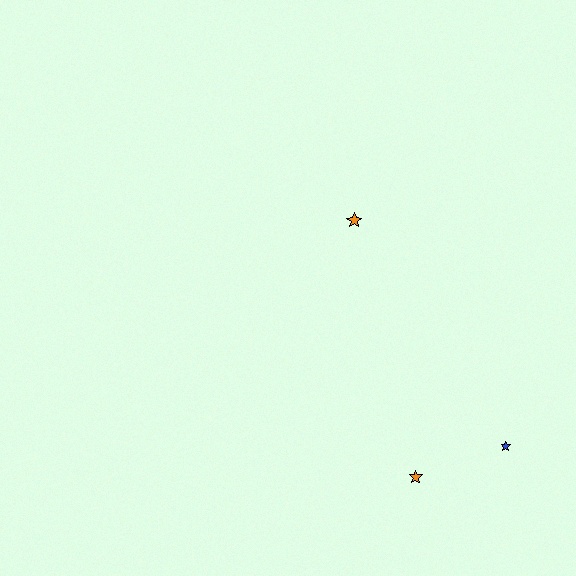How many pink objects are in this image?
There are no pink objects.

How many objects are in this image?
There are 3 objects.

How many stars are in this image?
There are 3 stars.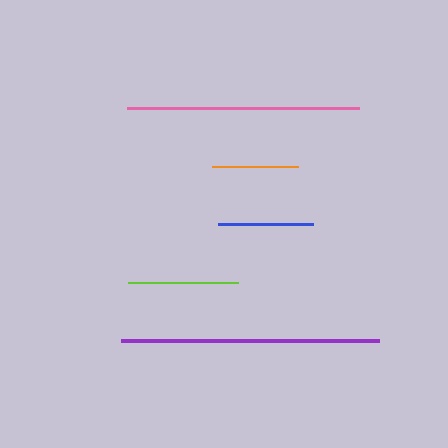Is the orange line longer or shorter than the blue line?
The blue line is longer than the orange line.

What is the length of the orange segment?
The orange segment is approximately 86 pixels long.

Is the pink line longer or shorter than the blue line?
The pink line is longer than the blue line.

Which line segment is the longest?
The purple line is the longest at approximately 257 pixels.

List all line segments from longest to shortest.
From longest to shortest: purple, pink, lime, blue, orange.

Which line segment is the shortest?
The orange line is the shortest at approximately 86 pixels.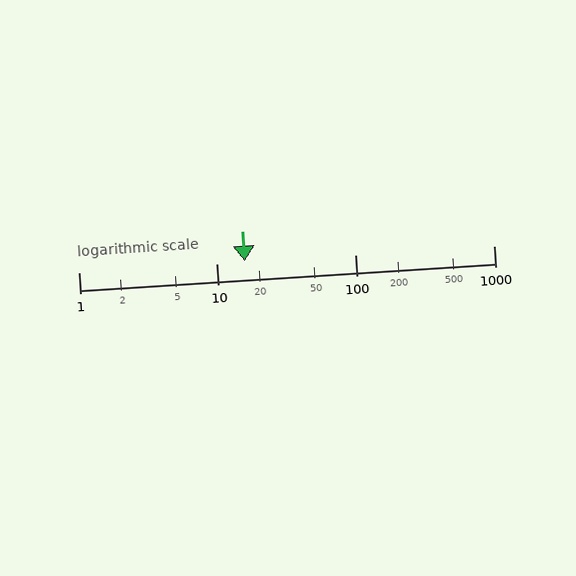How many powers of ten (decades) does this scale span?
The scale spans 3 decades, from 1 to 1000.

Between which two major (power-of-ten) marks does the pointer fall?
The pointer is between 10 and 100.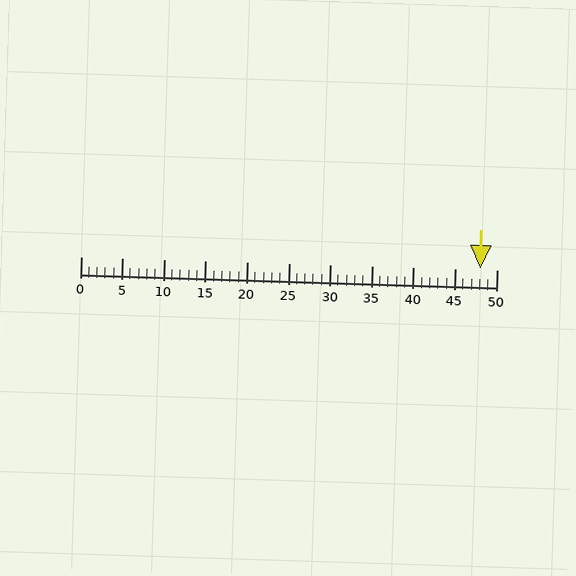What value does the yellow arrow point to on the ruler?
The yellow arrow points to approximately 48.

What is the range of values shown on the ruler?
The ruler shows values from 0 to 50.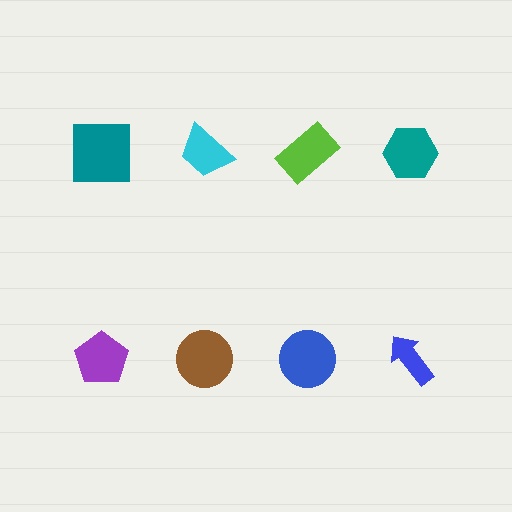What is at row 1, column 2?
A cyan trapezoid.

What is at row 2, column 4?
A blue arrow.